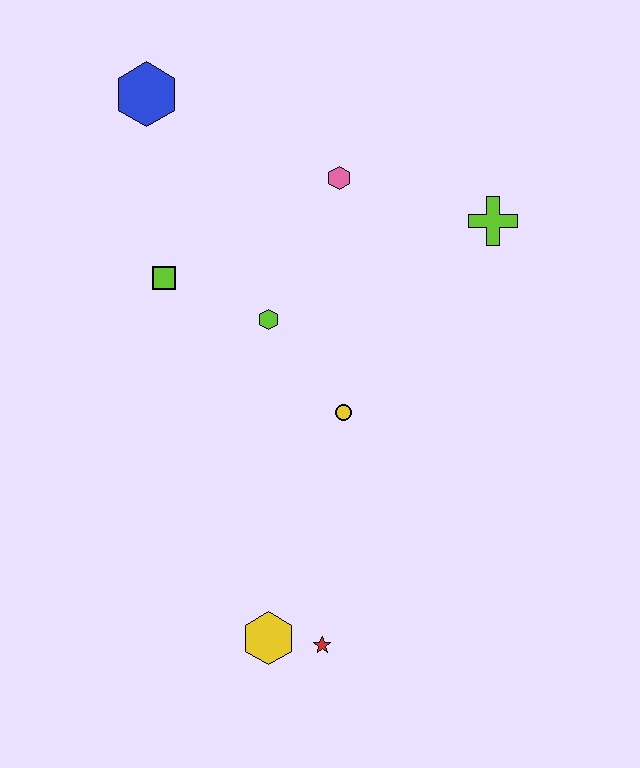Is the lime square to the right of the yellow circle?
No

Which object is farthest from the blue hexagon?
The red star is farthest from the blue hexagon.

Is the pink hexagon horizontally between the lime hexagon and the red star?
No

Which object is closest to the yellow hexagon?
The red star is closest to the yellow hexagon.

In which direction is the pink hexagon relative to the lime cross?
The pink hexagon is to the left of the lime cross.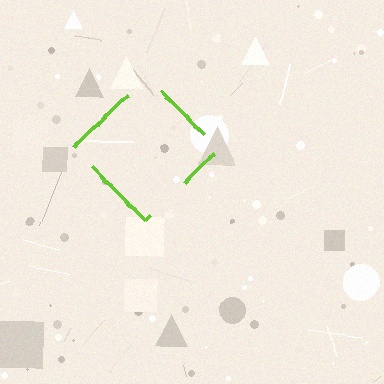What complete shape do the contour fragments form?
The contour fragments form a diamond.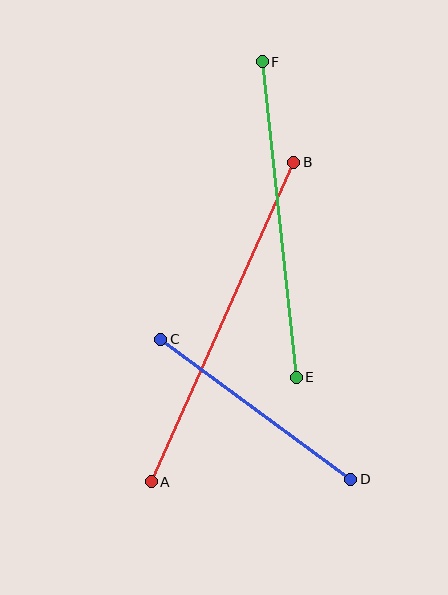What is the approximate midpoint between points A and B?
The midpoint is at approximately (223, 322) pixels.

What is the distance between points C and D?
The distance is approximately 236 pixels.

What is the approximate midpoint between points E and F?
The midpoint is at approximately (279, 219) pixels.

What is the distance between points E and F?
The distance is approximately 317 pixels.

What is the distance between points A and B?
The distance is approximately 350 pixels.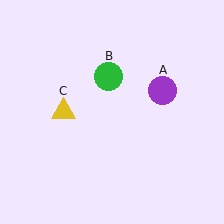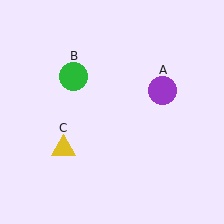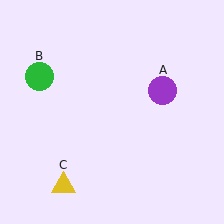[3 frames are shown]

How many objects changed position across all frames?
2 objects changed position: green circle (object B), yellow triangle (object C).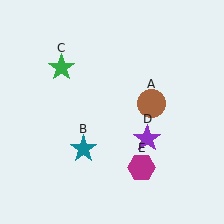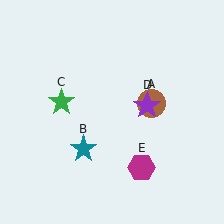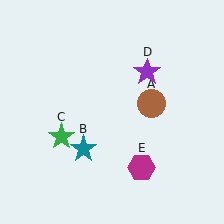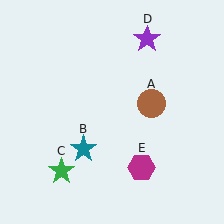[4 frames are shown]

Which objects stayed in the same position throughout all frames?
Brown circle (object A) and teal star (object B) and magenta hexagon (object E) remained stationary.